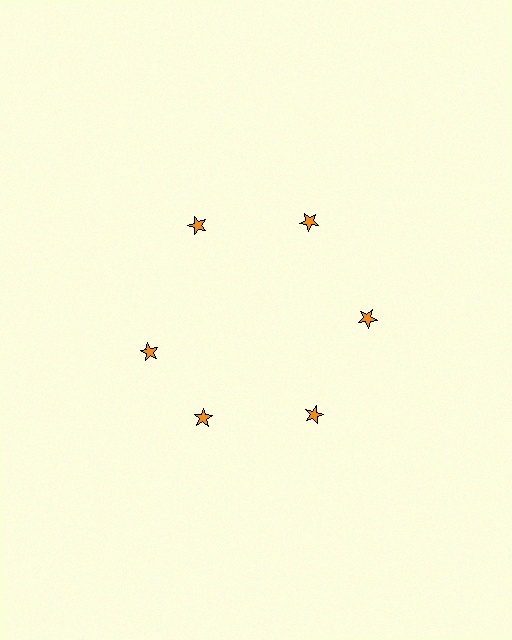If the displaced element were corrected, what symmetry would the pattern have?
It would have 6-fold rotational symmetry — the pattern would map onto itself every 60 degrees.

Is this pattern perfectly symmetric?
No. The 6 orange stars are arranged in a ring, but one element near the 9 o'clock position is rotated out of alignment along the ring, breaking the 6-fold rotational symmetry.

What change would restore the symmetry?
The symmetry would be restored by rotating it back into even spacing with its neighbors so that all 6 stars sit at equal angles and equal distance from the center.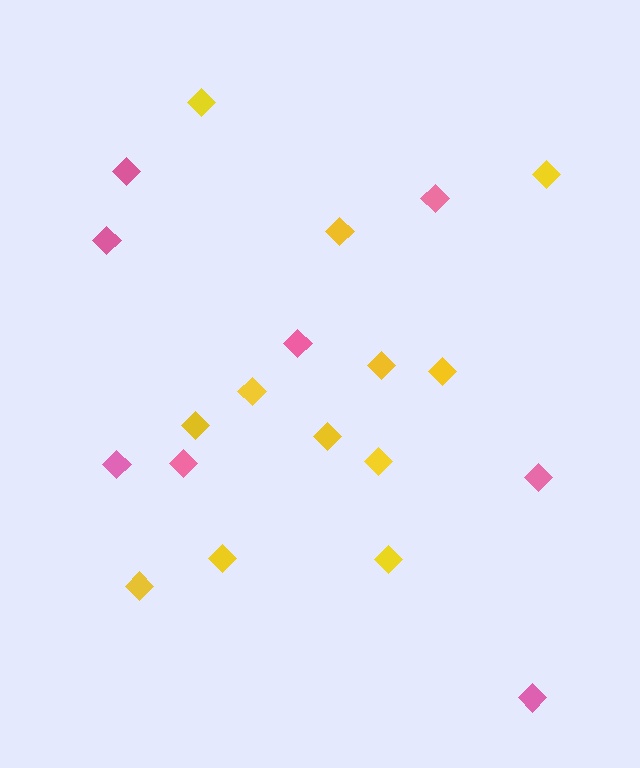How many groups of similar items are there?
There are 2 groups: one group of pink diamonds (8) and one group of yellow diamonds (12).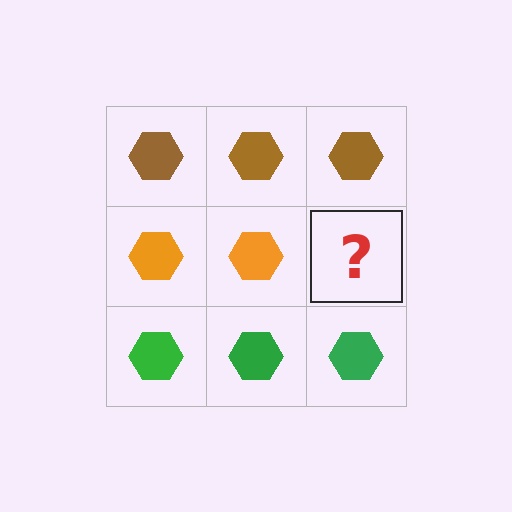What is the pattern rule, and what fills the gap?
The rule is that each row has a consistent color. The gap should be filled with an orange hexagon.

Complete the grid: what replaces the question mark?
The question mark should be replaced with an orange hexagon.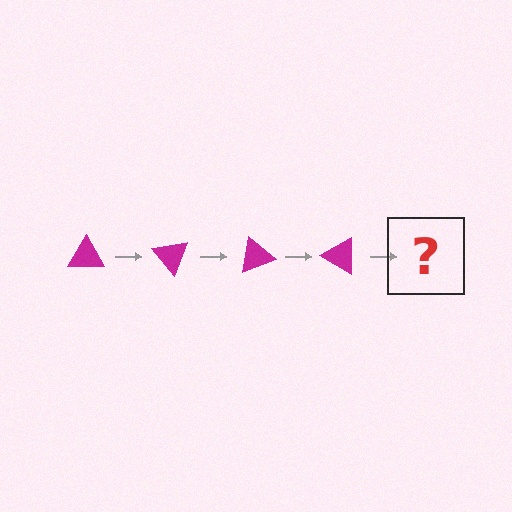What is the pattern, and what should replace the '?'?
The pattern is that the triangle rotates 50 degrees each step. The '?' should be a magenta triangle rotated 200 degrees.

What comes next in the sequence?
The next element should be a magenta triangle rotated 200 degrees.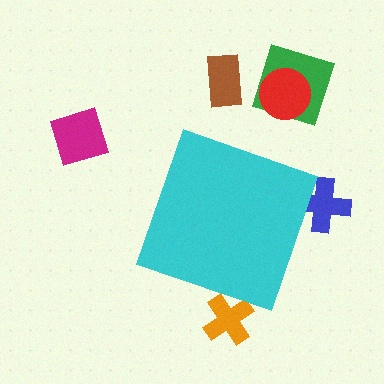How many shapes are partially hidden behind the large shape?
2 shapes are partially hidden.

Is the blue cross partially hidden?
Yes, the blue cross is partially hidden behind the cyan diamond.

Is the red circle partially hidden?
No, the red circle is fully visible.